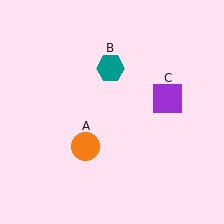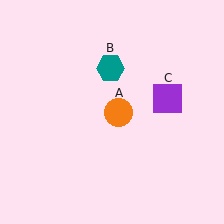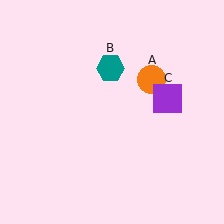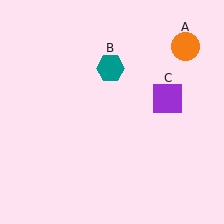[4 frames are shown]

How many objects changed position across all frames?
1 object changed position: orange circle (object A).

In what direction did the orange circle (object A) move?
The orange circle (object A) moved up and to the right.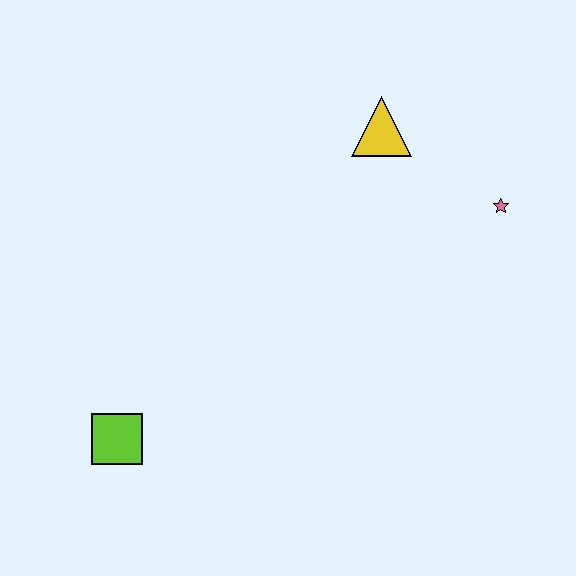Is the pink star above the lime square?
Yes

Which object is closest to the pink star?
The yellow triangle is closest to the pink star.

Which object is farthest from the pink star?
The lime square is farthest from the pink star.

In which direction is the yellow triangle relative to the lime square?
The yellow triangle is above the lime square.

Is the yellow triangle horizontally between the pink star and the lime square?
Yes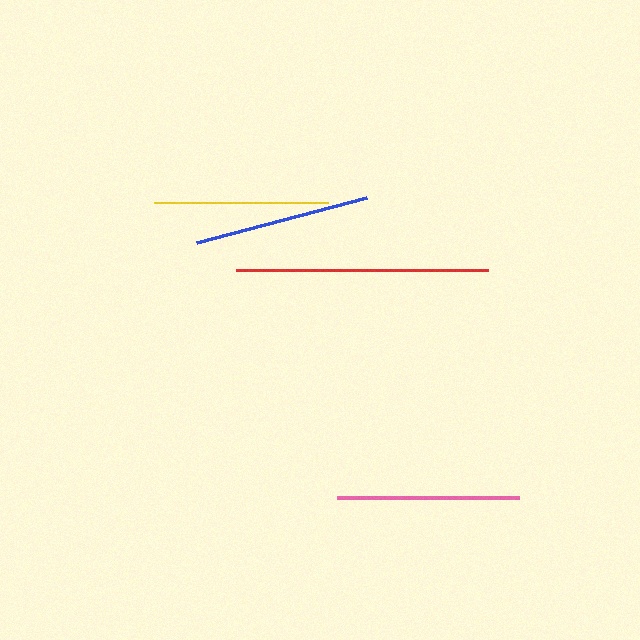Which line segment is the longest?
The red line is the longest at approximately 253 pixels.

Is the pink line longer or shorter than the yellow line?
The pink line is longer than the yellow line.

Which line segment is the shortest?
The yellow line is the shortest at approximately 174 pixels.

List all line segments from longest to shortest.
From longest to shortest: red, pink, blue, yellow.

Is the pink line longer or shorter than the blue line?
The pink line is longer than the blue line.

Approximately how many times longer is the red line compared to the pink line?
The red line is approximately 1.4 times the length of the pink line.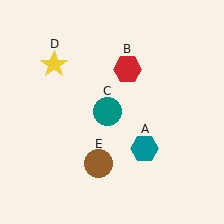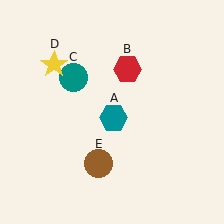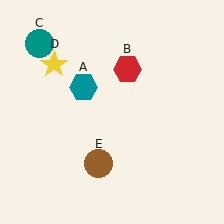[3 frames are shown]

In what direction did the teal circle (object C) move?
The teal circle (object C) moved up and to the left.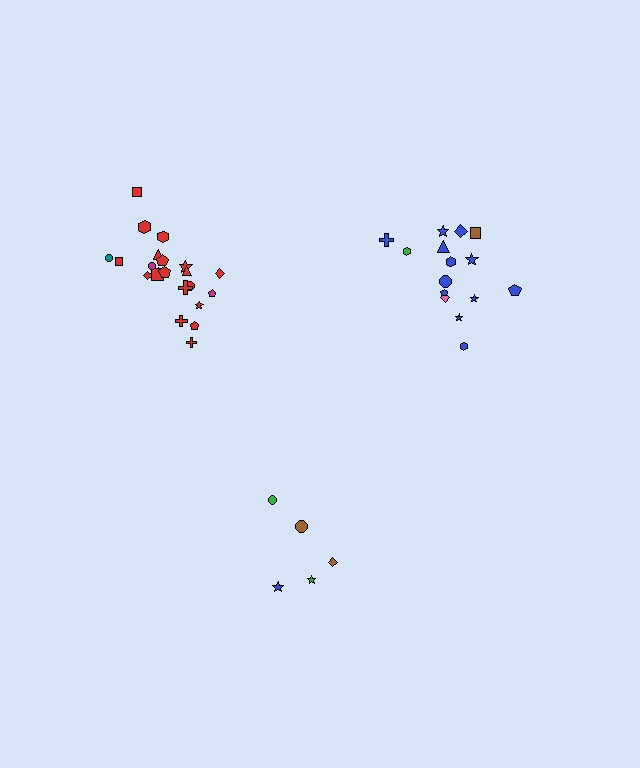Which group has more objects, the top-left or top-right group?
The top-left group.